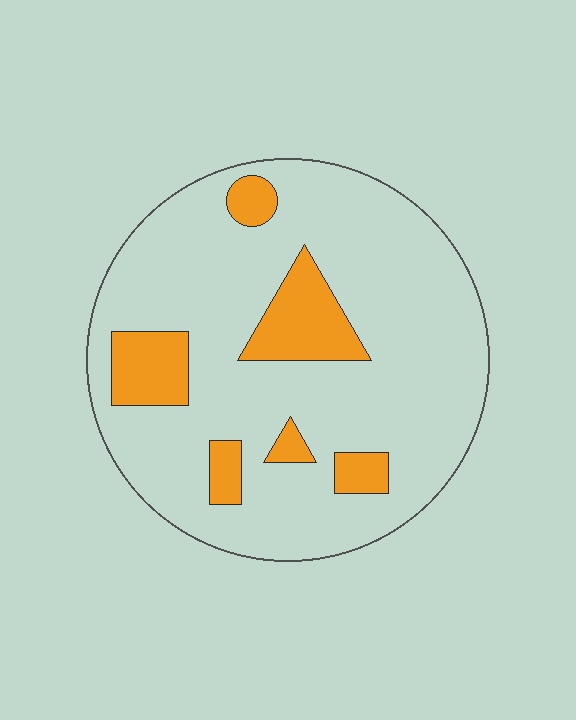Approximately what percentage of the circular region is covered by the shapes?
Approximately 15%.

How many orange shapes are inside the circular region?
6.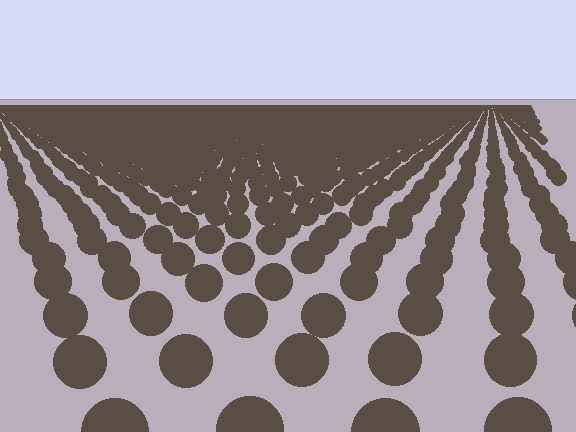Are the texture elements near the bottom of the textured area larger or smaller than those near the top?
Larger. Near the bottom, elements are closer to the viewer and appear at a bigger on-screen size.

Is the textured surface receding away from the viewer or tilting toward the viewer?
The surface is receding away from the viewer. Texture elements get smaller and denser toward the top.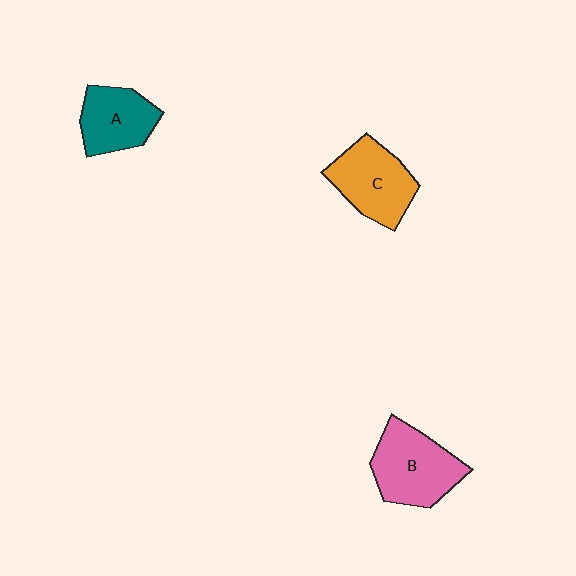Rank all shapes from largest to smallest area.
From largest to smallest: B (pink), C (orange), A (teal).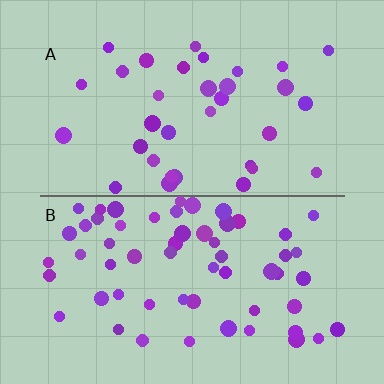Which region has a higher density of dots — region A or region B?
B (the bottom).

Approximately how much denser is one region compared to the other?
Approximately 1.8× — region B over region A.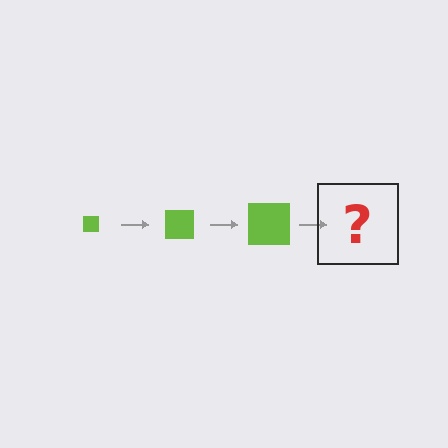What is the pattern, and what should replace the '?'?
The pattern is that the square gets progressively larger each step. The '?' should be a lime square, larger than the previous one.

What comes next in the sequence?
The next element should be a lime square, larger than the previous one.